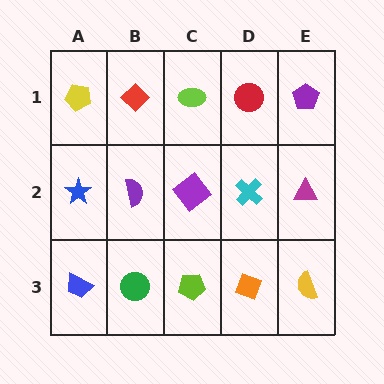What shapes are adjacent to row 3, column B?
A purple semicircle (row 2, column B), a blue trapezoid (row 3, column A), a lime pentagon (row 3, column C).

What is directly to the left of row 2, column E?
A cyan cross.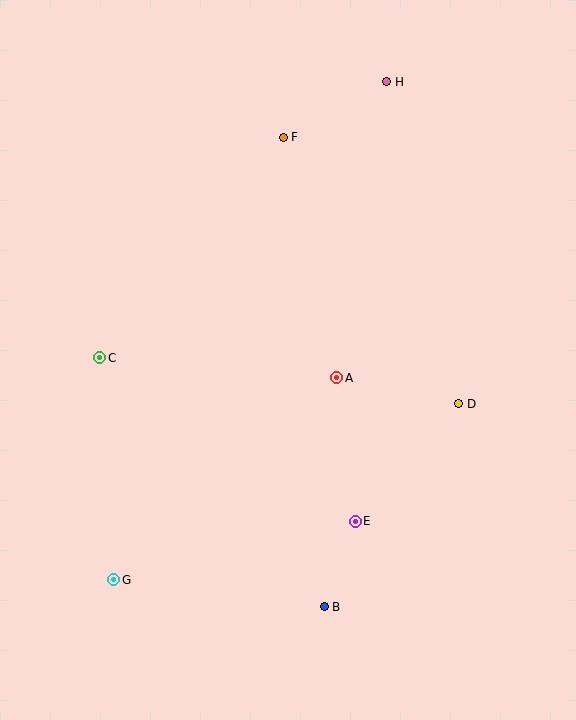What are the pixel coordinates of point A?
Point A is at (337, 378).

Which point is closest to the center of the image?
Point A at (337, 378) is closest to the center.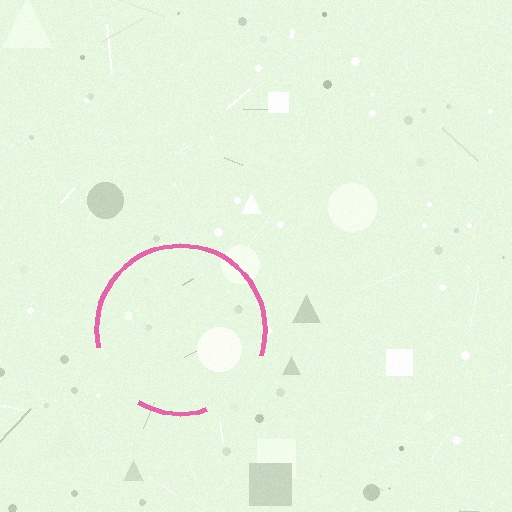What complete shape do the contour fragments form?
The contour fragments form a circle.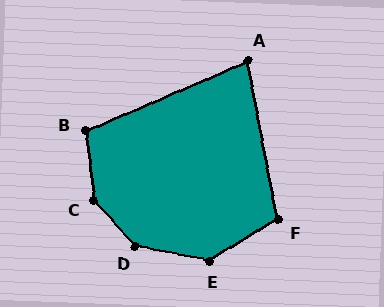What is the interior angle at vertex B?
Approximately 107 degrees (obtuse).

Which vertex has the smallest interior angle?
A, at approximately 77 degrees.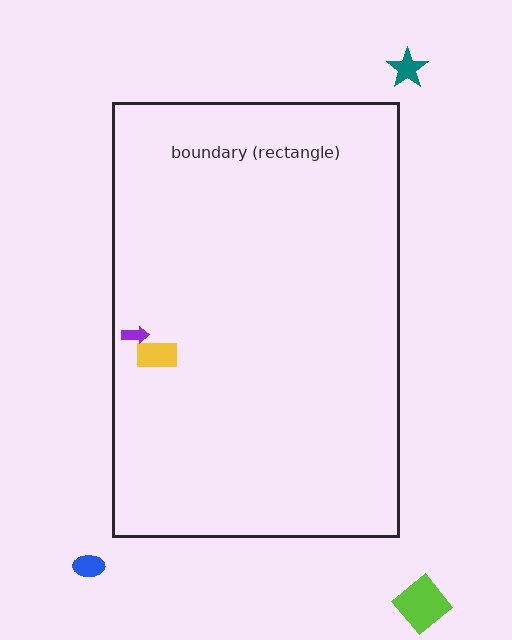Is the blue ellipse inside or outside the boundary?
Outside.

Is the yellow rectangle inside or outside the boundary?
Inside.